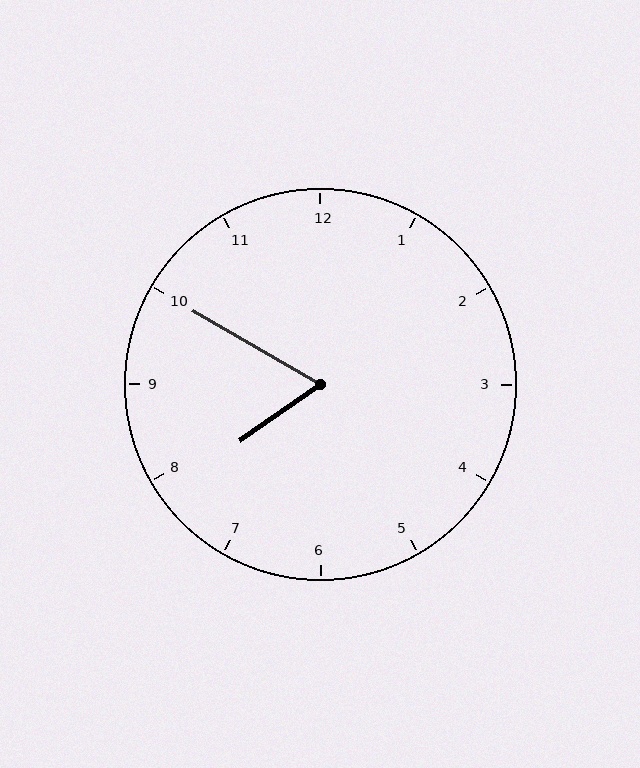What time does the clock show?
7:50.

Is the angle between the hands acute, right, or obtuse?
It is acute.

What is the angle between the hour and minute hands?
Approximately 65 degrees.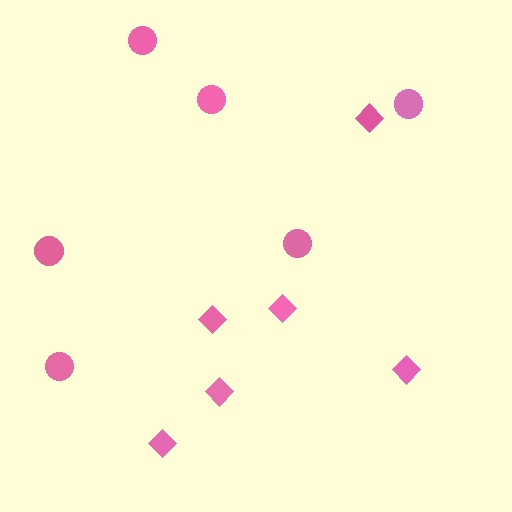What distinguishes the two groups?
There are 2 groups: one group of circles (6) and one group of diamonds (6).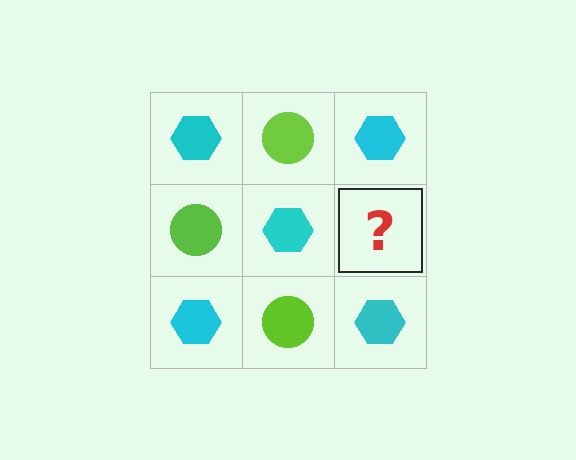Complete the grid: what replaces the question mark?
The question mark should be replaced with a lime circle.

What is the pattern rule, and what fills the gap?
The rule is that it alternates cyan hexagon and lime circle in a checkerboard pattern. The gap should be filled with a lime circle.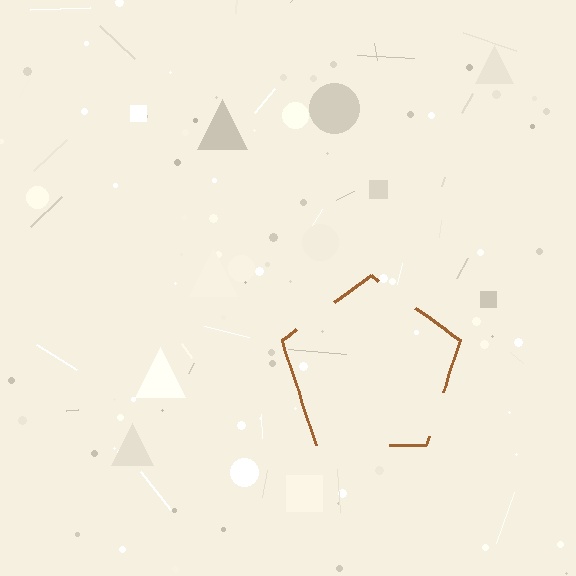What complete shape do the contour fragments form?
The contour fragments form a pentagon.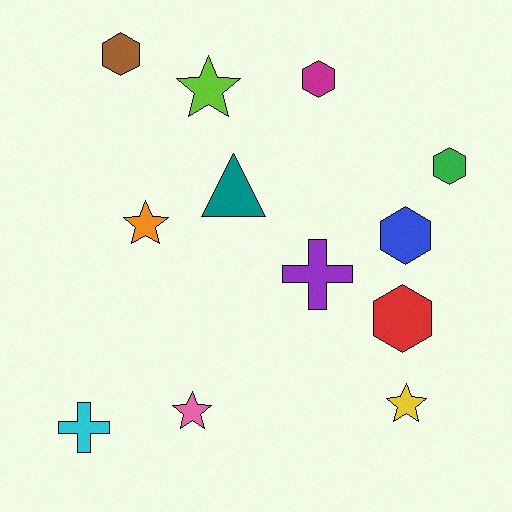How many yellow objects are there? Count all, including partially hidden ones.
There is 1 yellow object.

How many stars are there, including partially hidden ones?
There are 4 stars.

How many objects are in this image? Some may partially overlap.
There are 12 objects.